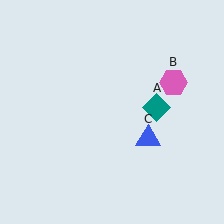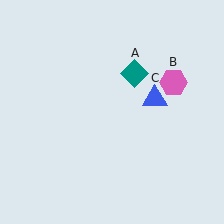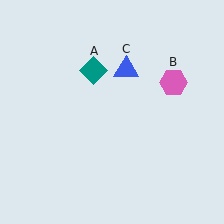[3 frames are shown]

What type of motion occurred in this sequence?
The teal diamond (object A), blue triangle (object C) rotated counterclockwise around the center of the scene.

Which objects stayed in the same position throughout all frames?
Pink hexagon (object B) remained stationary.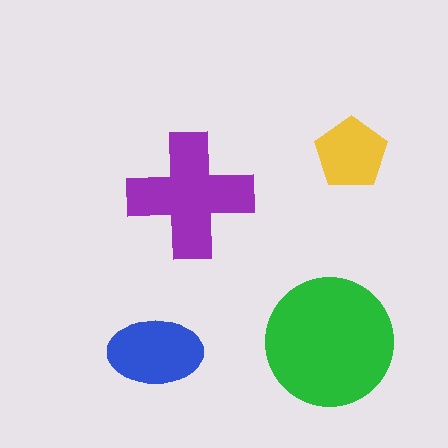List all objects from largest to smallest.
The green circle, the purple cross, the blue ellipse, the yellow pentagon.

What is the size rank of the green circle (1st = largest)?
1st.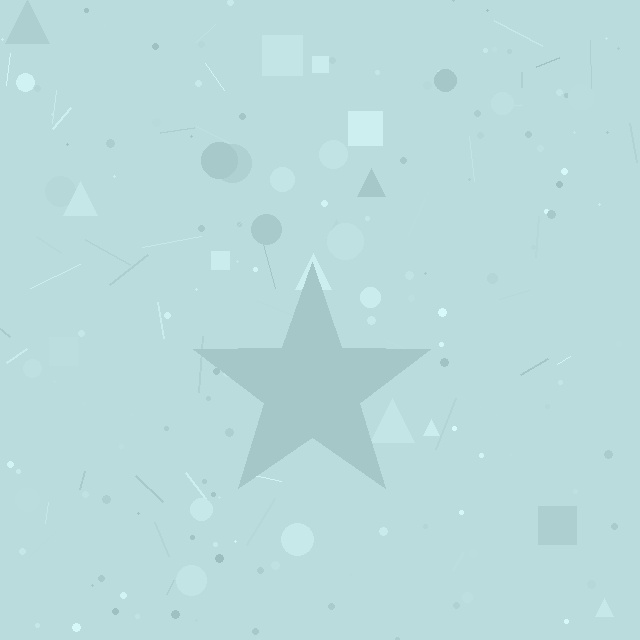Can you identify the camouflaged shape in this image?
The camouflaged shape is a star.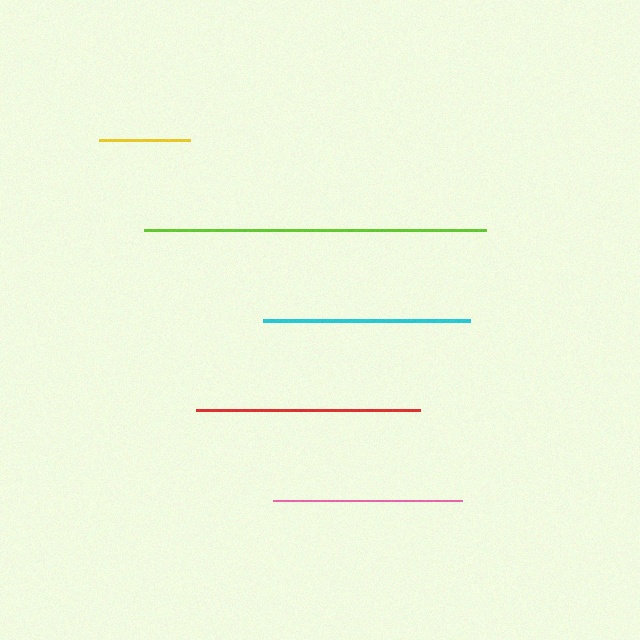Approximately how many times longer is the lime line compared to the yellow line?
The lime line is approximately 3.8 times the length of the yellow line.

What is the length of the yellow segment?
The yellow segment is approximately 91 pixels long.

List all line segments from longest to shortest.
From longest to shortest: lime, red, cyan, pink, yellow.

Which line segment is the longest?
The lime line is the longest at approximately 342 pixels.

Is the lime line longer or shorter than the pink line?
The lime line is longer than the pink line.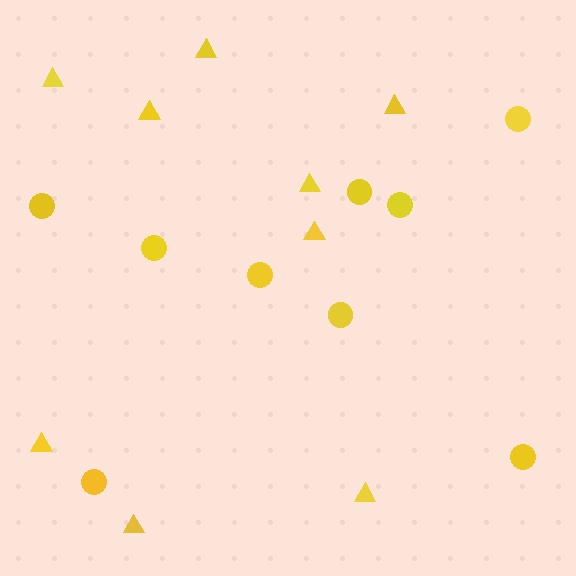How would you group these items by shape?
There are 2 groups: one group of triangles (9) and one group of circles (9).